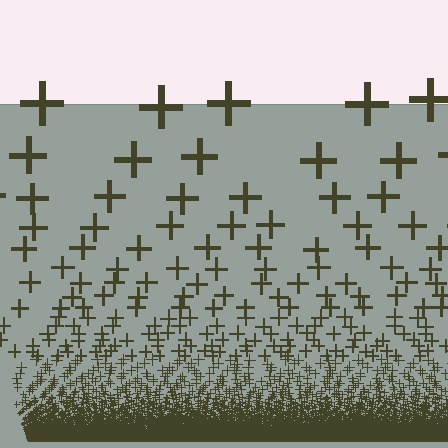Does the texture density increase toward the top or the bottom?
Density increases toward the bottom.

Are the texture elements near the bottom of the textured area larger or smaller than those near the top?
Smaller. The gradient is inverted — elements near the bottom are smaller and denser.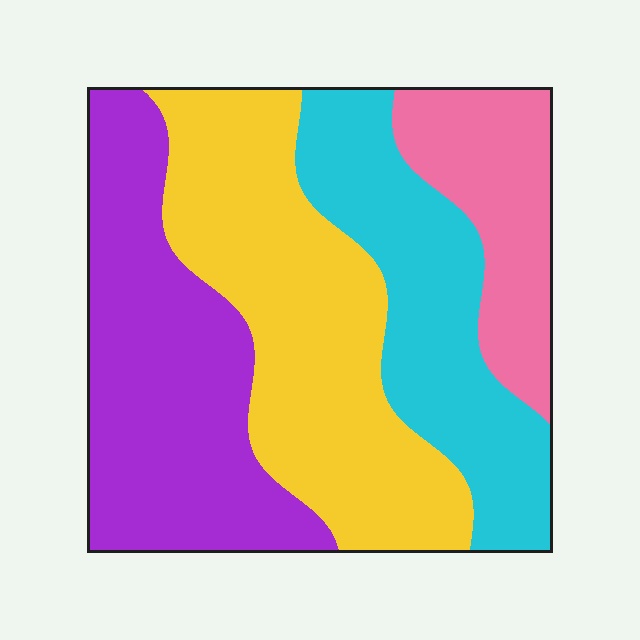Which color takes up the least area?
Pink, at roughly 15%.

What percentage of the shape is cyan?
Cyan covers about 25% of the shape.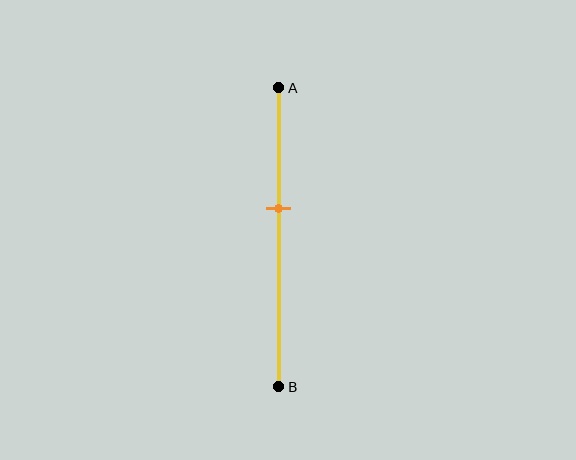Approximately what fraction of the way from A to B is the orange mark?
The orange mark is approximately 40% of the way from A to B.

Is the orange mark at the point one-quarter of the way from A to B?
No, the mark is at about 40% from A, not at the 25% one-quarter point.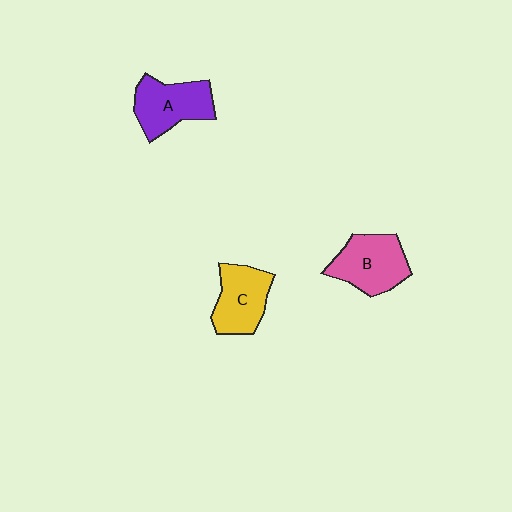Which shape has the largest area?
Shape B (pink).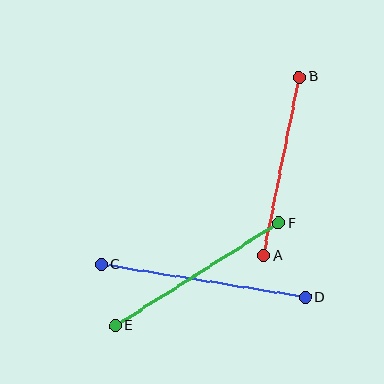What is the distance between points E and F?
The distance is approximately 193 pixels.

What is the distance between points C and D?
The distance is approximately 207 pixels.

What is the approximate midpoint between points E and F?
The midpoint is at approximately (197, 274) pixels.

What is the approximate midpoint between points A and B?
The midpoint is at approximately (282, 166) pixels.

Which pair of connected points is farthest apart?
Points C and D are farthest apart.